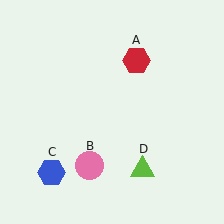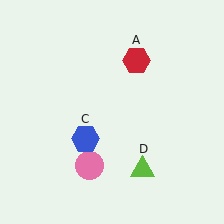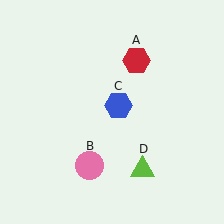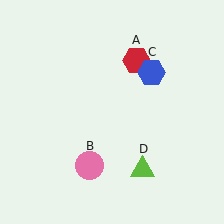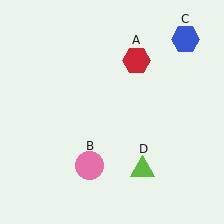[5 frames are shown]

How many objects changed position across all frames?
1 object changed position: blue hexagon (object C).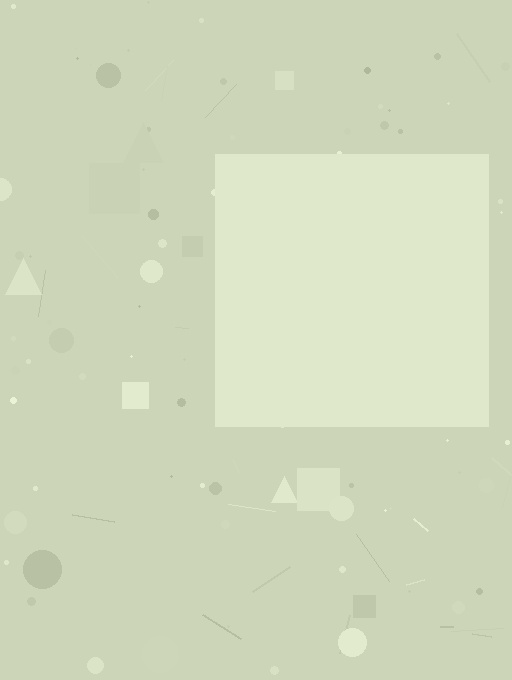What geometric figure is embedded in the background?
A square is embedded in the background.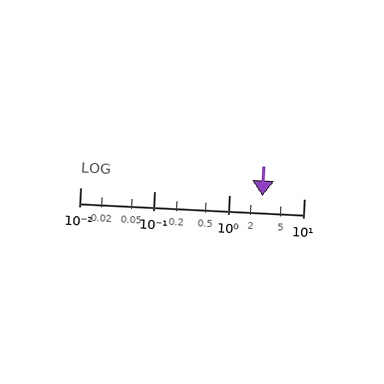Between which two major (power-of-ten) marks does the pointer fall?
The pointer is between 1 and 10.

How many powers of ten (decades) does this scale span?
The scale spans 3 decades, from 0.01 to 10.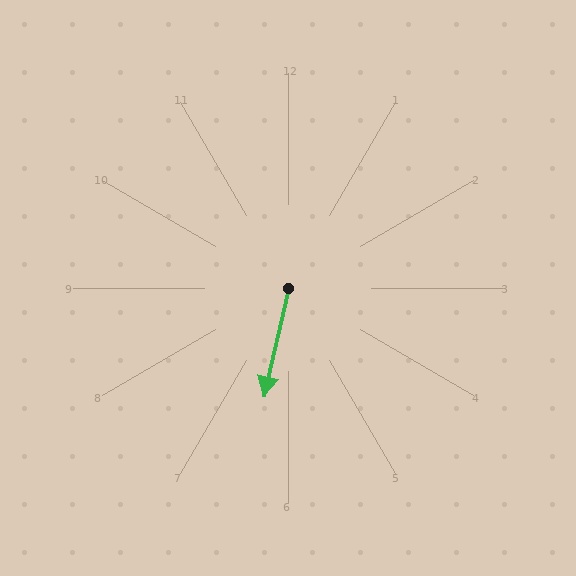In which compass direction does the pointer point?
South.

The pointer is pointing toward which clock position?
Roughly 6 o'clock.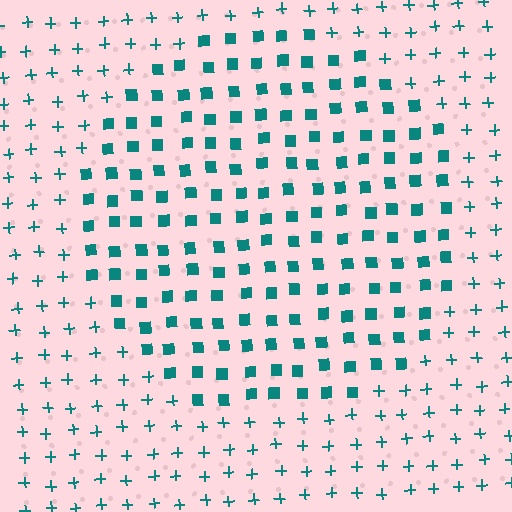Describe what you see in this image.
The image is filled with small teal elements arranged in a uniform grid. A circle-shaped region contains squares, while the surrounding area contains plus signs. The boundary is defined purely by the change in element shape.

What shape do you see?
I see a circle.